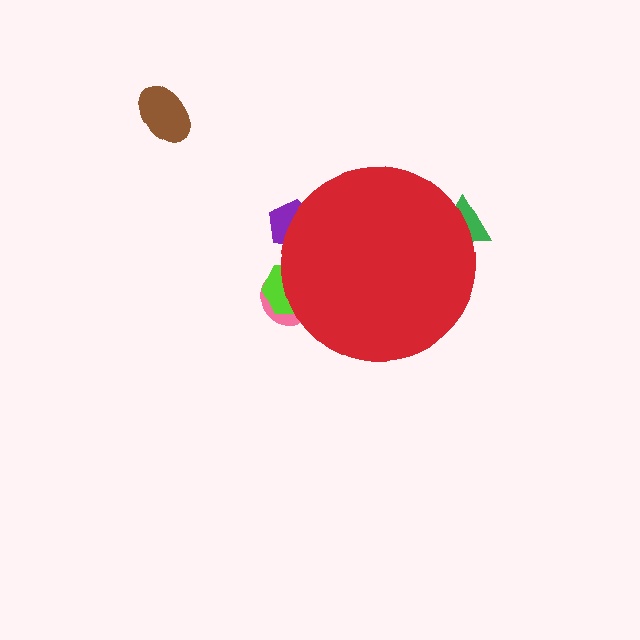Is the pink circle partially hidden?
Yes, the pink circle is partially hidden behind the red circle.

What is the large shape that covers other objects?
A red circle.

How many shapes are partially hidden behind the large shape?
4 shapes are partially hidden.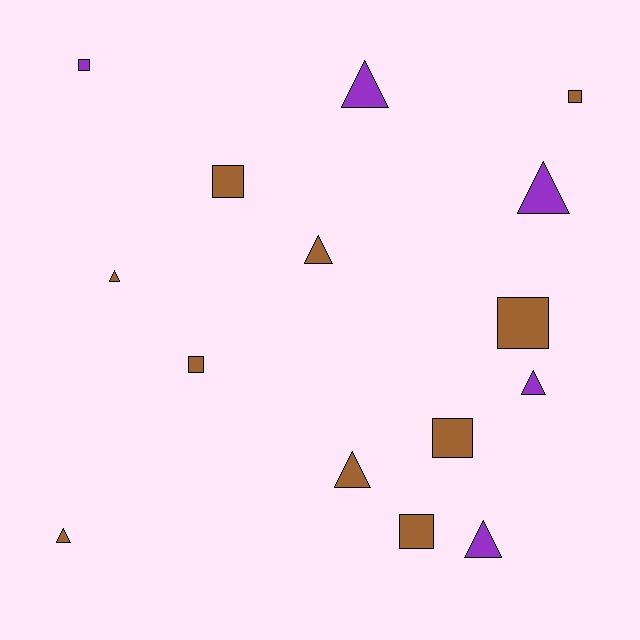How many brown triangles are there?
There are 4 brown triangles.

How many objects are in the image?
There are 15 objects.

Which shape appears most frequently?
Triangle, with 8 objects.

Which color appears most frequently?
Brown, with 10 objects.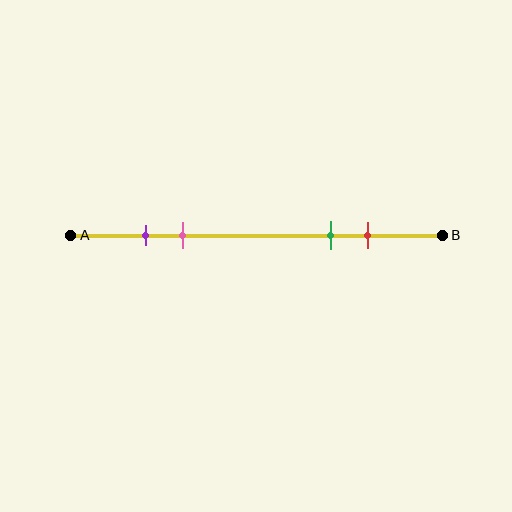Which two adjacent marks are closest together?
The purple and pink marks are the closest adjacent pair.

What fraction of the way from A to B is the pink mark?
The pink mark is approximately 30% (0.3) of the way from A to B.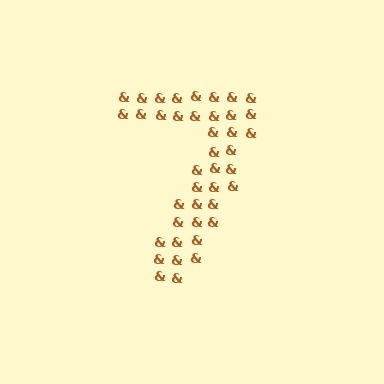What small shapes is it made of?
It is made of small ampersands.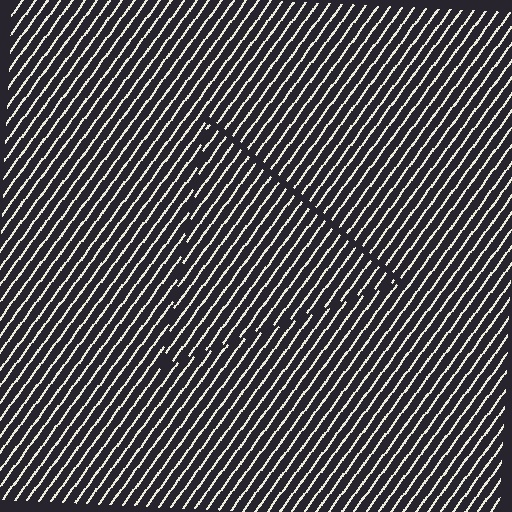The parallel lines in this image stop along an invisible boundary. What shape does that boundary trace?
An illusory triangle. The interior of the shape contains the same grating, shifted by half a period — the contour is defined by the phase discontinuity where line-ends from the inner and outer gratings abut.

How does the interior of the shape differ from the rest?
The interior of the shape contains the same grating, shifted by half a period — the contour is defined by the phase discontinuity where line-ends from the inner and outer gratings abut.